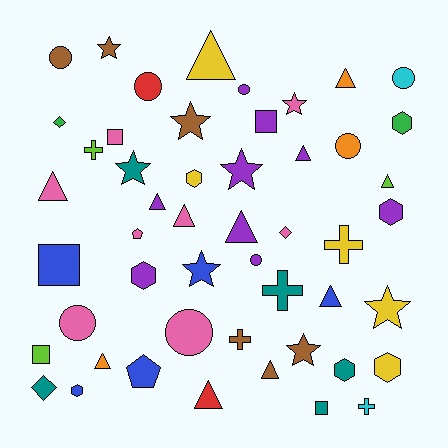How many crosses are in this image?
There are 5 crosses.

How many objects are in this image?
There are 50 objects.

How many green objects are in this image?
There are 2 green objects.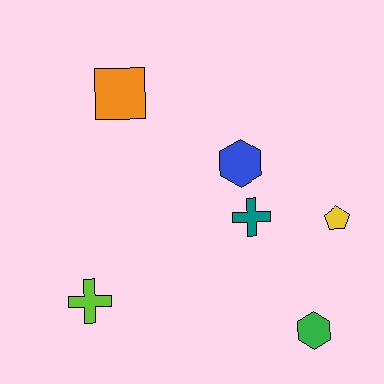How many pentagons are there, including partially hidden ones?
There is 1 pentagon.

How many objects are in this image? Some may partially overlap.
There are 6 objects.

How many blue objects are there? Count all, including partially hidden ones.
There is 1 blue object.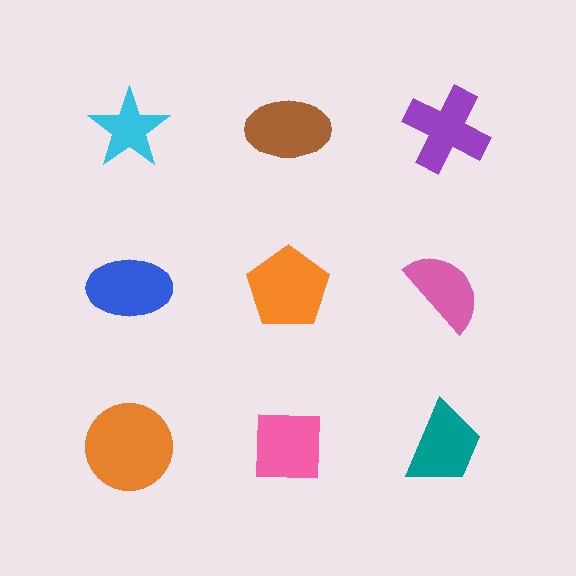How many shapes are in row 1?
3 shapes.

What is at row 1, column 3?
A purple cross.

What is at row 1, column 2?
A brown ellipse.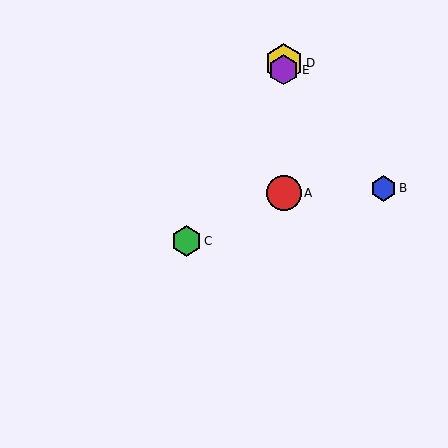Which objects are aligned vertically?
Objects A, D, E are aligned vertically.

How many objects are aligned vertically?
3 objects (A, D, E) are aligned vertically.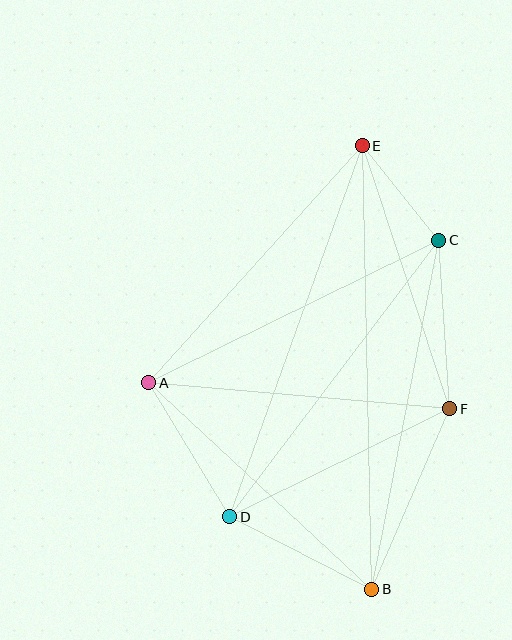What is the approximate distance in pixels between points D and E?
The distance between D and E is approximately 394 pixels.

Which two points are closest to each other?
Points C and E are closest to each other.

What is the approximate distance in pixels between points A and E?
The distance between A and E is approximately 319 pixels.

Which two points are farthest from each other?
Points B and E are farthest from each other.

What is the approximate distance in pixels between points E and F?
The distance between E and F is approximately 277 pixels.